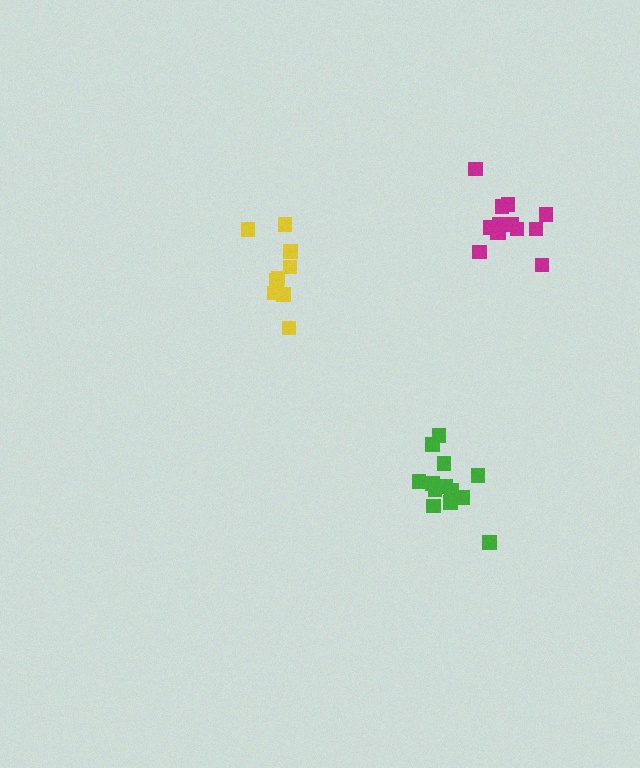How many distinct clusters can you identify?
There are 3 distinct clusters.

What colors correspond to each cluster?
The clusters are colored: magenta, yellow, green.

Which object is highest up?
The magenta cluster is topmost.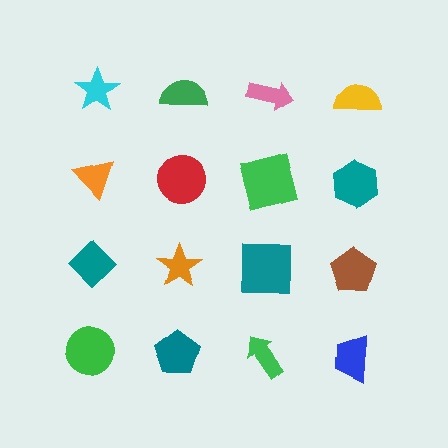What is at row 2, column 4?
A teal hexagon.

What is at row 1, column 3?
A pink arrow.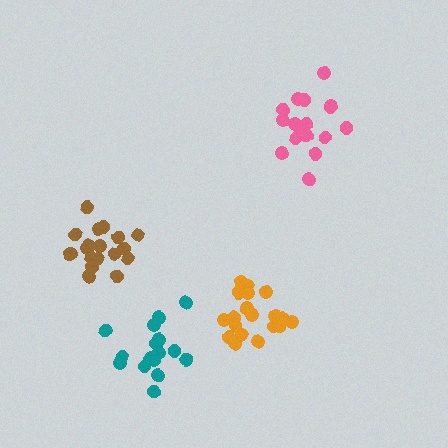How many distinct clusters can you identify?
There are 4 distinct clusters.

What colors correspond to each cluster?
The clusters are colored: brown, orange, teal, pink.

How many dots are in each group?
Group 1: 19 dots, Group 2: 19 dots, Group 3: 17 dots, Group 4: 17 dots (72 total).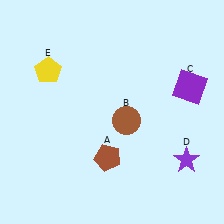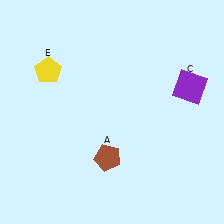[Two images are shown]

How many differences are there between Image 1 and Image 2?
There are 2 differences between the two images.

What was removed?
The purple star (D), the brown circle (B) were removed in Image 2.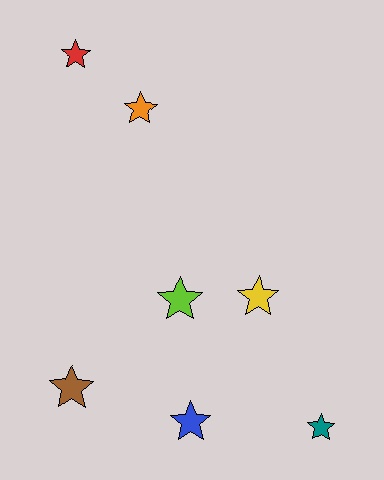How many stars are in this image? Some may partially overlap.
There are 7 stars.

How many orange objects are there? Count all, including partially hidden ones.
There is 1 orange object.